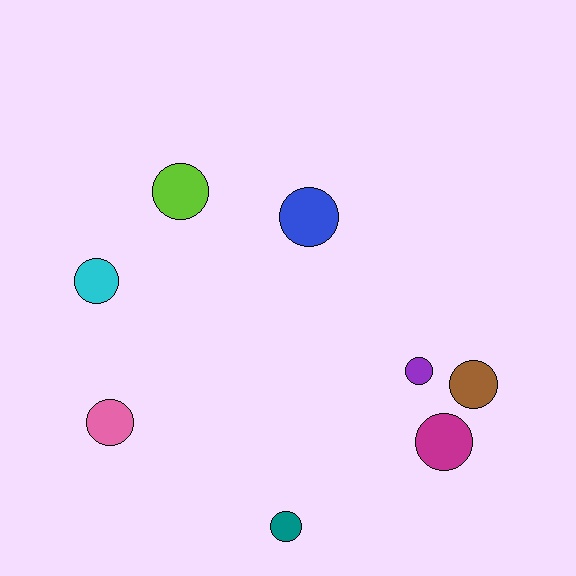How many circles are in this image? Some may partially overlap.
There are 8 circles.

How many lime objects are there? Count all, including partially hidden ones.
There is 1 lime object.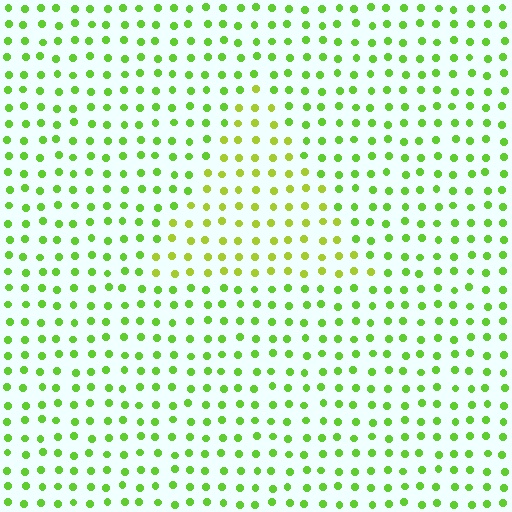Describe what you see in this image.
The image is filled with small lime elements in a uniform arrangement. A triangle-shaped region is visible where the elements are tinted to a slightly different hue, forming a subtle color boundary.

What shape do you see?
I see a triangle.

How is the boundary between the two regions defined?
The boundary is defined purely by a slight shift in hue (about 27 degrees). Spacing, size, and orientation are identical on both sides.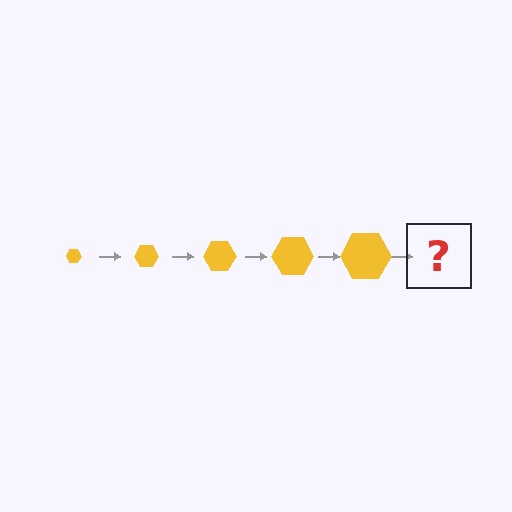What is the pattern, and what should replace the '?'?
The pattern is that the hexagon gets progressively larger each step. The '?' should be a yellow hexagon, larger than the previous one.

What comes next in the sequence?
The next element should be a yellow hexagon, larger than the previous one.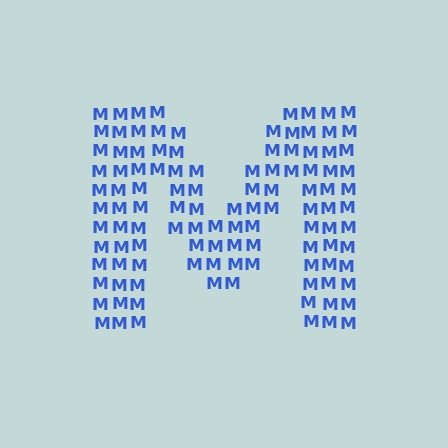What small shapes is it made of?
It is made of small letter M's.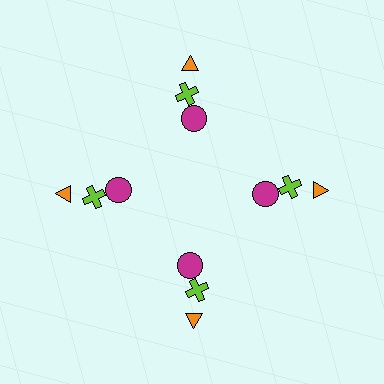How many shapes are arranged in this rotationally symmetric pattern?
There are 12 shapes, arranged in 4 groups of 3.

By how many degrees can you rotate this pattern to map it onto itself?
The pattern maps onto itself every 90 degrees of rotation.